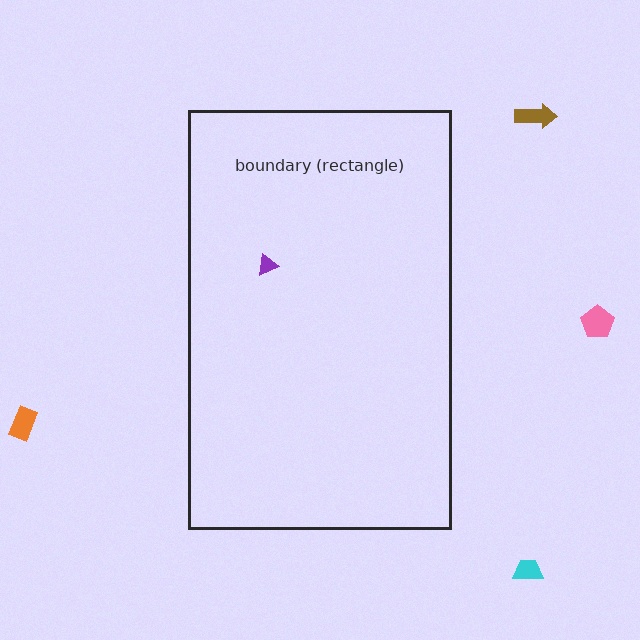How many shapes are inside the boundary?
1 inside, 4 outside.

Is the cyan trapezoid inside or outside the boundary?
Outside.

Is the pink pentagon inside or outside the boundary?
Outside.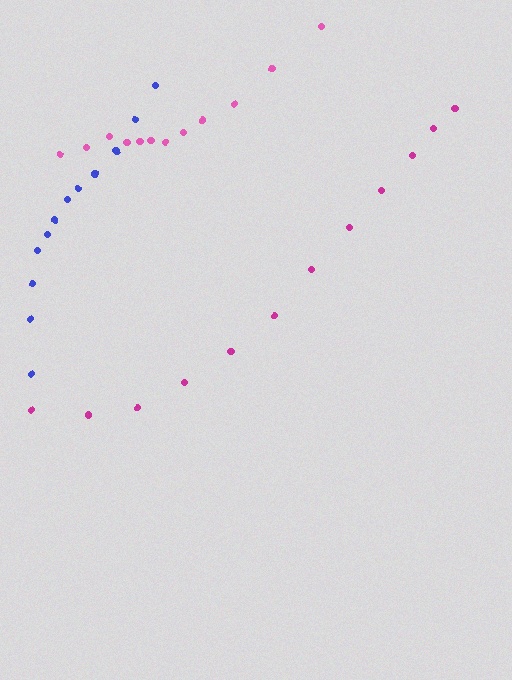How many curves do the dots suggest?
There are 3 distinct paths.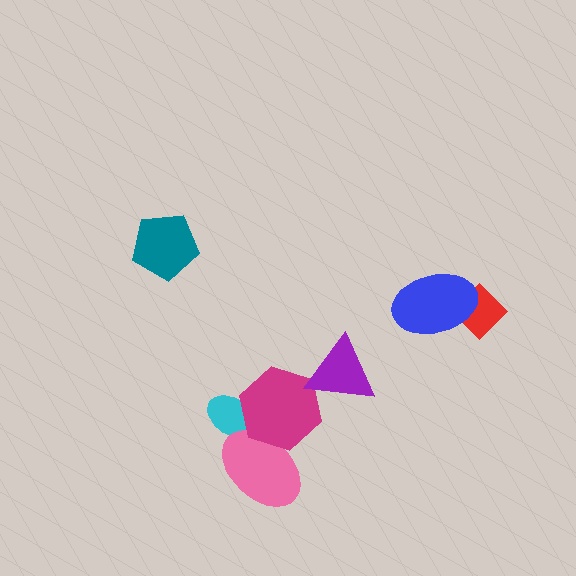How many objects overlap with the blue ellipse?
1 object overlaps with the blue ellipse.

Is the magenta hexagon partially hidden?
Yes, it is partially covered by another shape.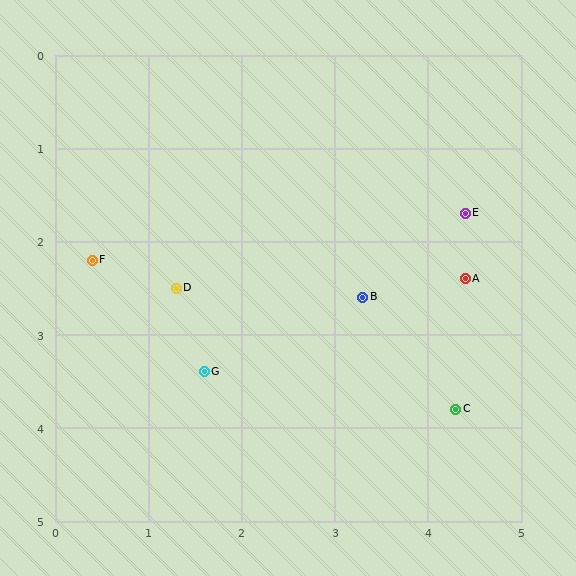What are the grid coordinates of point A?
Point A is at approximately (4.4, 2.4).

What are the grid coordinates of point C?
Point C is at approximately (4.3, 3.8).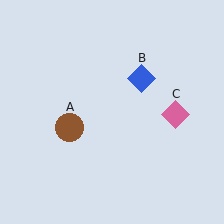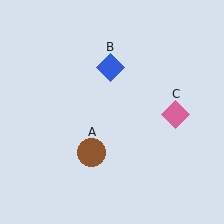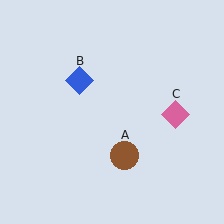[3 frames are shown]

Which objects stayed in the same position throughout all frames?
Pink diamond (object C) remained stationary.